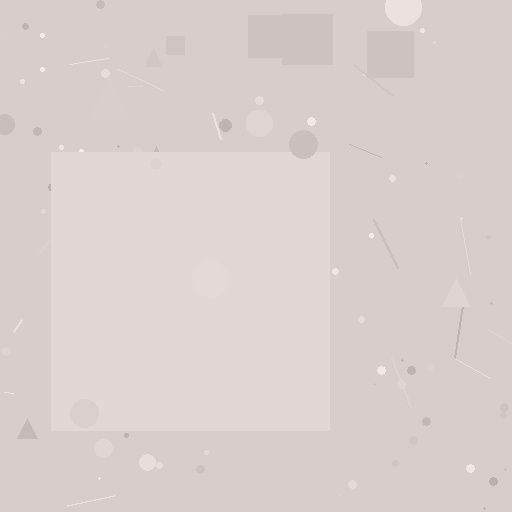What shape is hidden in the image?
A square is hidden in the image.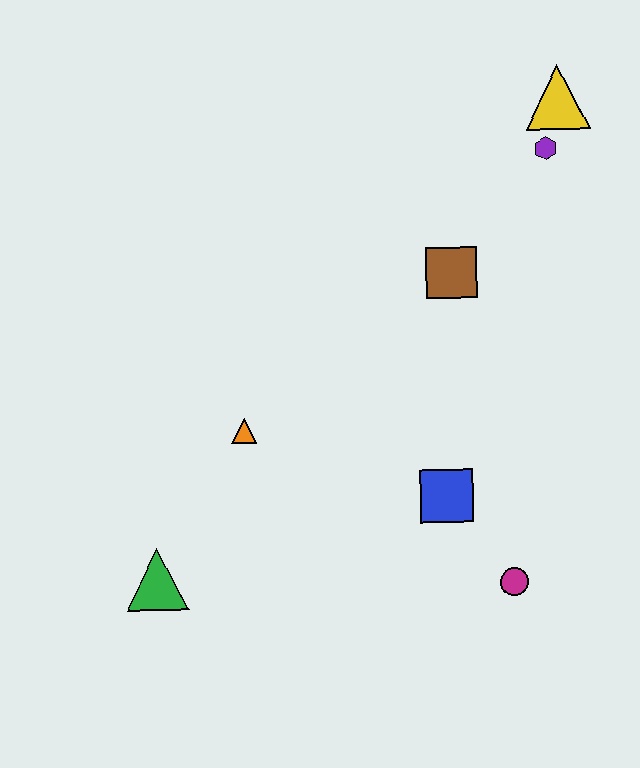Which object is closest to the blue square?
The magenta circle is closest to the blue square.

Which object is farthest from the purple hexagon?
The green triangle is farthest from the purple hexagon.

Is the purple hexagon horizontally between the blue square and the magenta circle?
No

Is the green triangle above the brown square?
No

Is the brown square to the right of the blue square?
Yes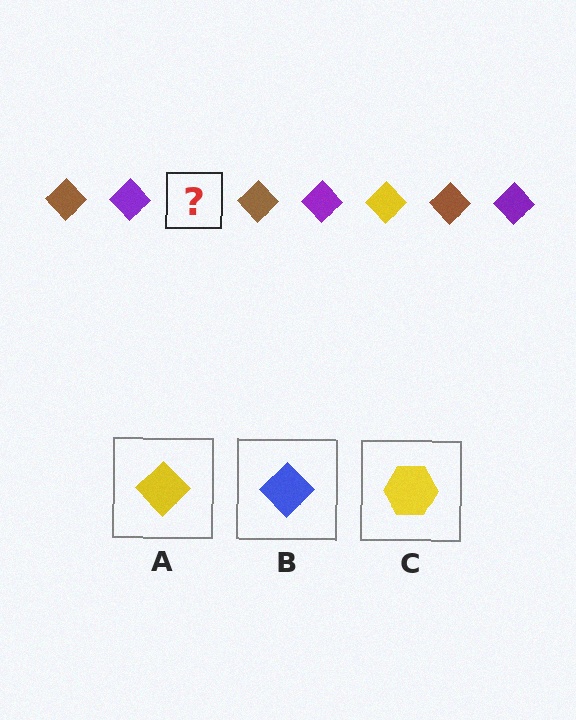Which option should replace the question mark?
Option A.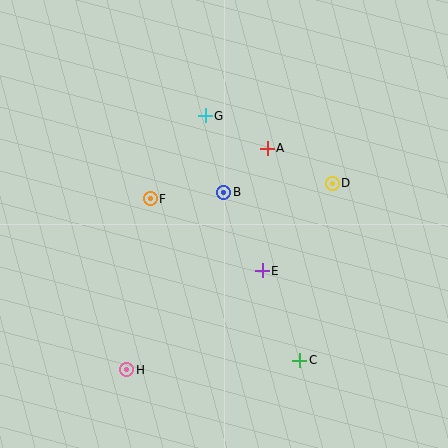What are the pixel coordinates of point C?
Point C is at (300, 360).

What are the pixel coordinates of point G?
Point G is at (205, 116).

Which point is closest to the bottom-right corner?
Point C is closest to the bottom-right corner.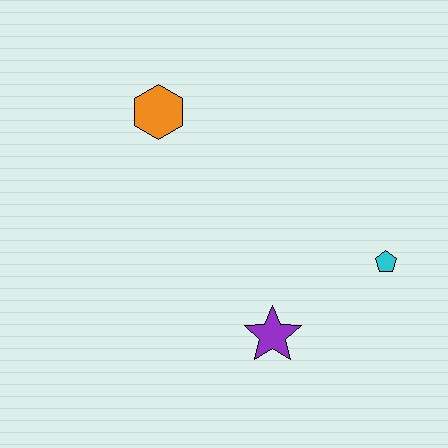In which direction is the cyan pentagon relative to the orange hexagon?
The cyan pentagon is to the right of the orange hexagon.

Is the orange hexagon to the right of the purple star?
No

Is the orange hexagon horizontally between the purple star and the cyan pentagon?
No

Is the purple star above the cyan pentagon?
No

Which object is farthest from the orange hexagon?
The cyan pentagon is farthest from the orange hexagon.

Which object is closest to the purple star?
The cyan pentagon is closest to the purple star.